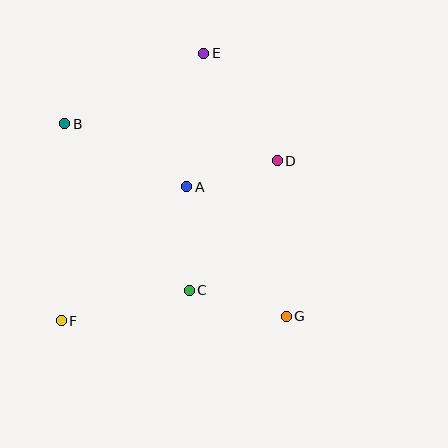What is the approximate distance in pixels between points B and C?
The distance between B and C is approximately 208 pixels.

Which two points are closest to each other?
Points A and D are closest to each other.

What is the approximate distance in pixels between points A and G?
The distance between A and G is approximately 163 pixels.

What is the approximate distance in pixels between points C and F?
The distance between C and F is approximately 132 pixels.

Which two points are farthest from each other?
Points E and F are farthest from each other.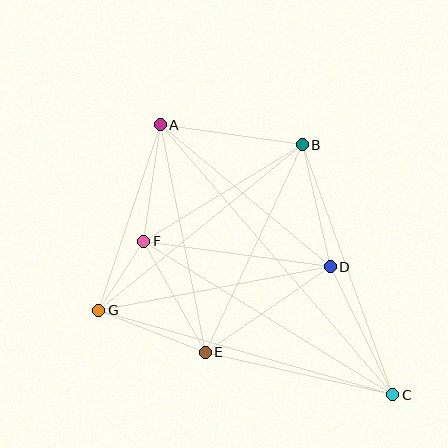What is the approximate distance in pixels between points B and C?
The distance between B and C is approximately 266 pixels.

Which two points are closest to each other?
Points F and G are closest to each other.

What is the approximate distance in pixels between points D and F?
The distance between D and F is approximately 188 pixels.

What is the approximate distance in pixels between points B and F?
The distance between B and F is approximately 185 pixels.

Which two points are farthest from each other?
Points A and C are farthest from each other.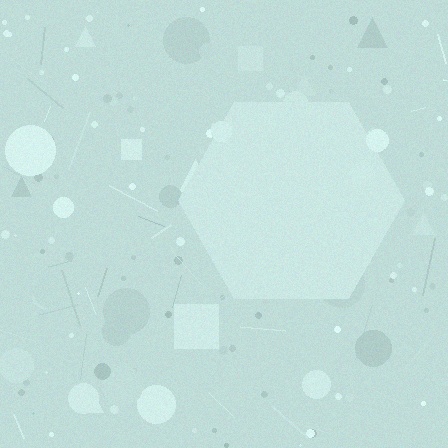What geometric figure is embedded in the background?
A hexagon is embedded in the background.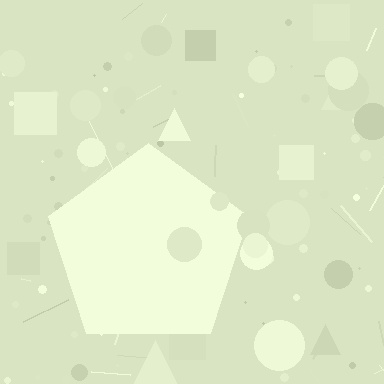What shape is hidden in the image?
A pentagon is hidden in the image.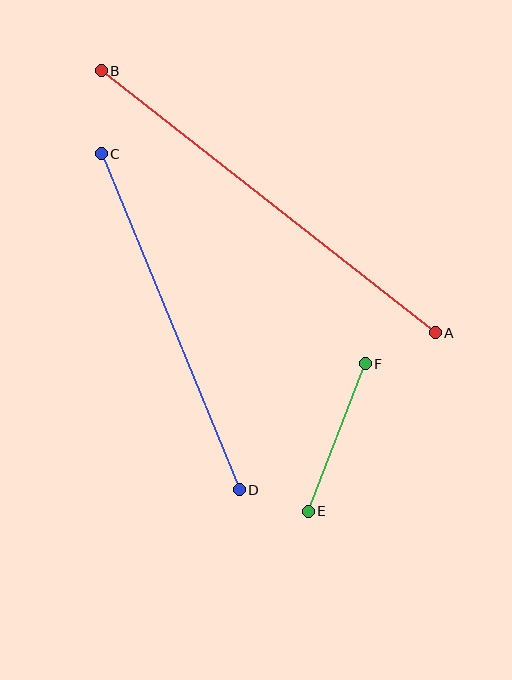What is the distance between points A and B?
The distance is approximately 424 pixels.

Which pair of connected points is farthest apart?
Points A and B are farthest apart.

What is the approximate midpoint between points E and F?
The midpoint is at approximately (337, 438) pixels.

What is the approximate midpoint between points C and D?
The midpoint is at approximately (170, 322) pixels.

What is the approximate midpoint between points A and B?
The midpoint is at approximately (268, 202) pixels.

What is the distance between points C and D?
The distance is approximately 363 pixels.